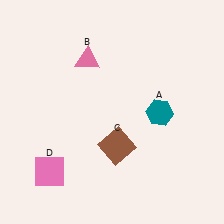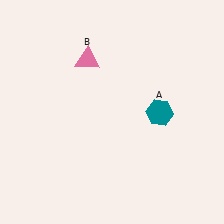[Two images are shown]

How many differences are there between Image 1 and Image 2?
There are 2 differences between the two images.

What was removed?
The pink square (D), the brown square (C) were removed in Image 2.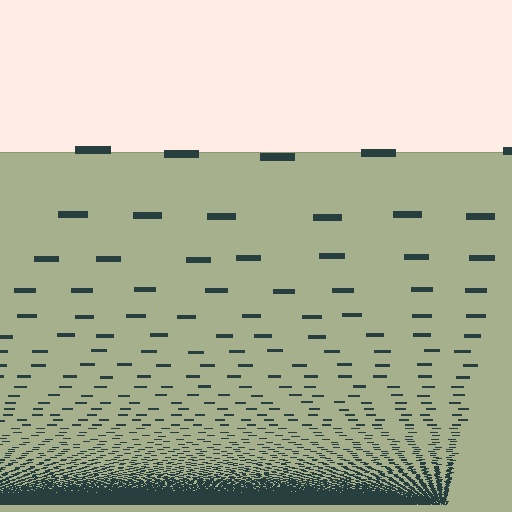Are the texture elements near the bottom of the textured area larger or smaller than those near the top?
Smaller. The gradient is inverted — elements near the bottom are smaller and denser.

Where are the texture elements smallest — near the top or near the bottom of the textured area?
Near the bottom.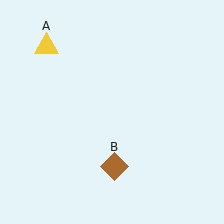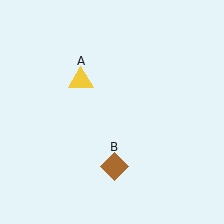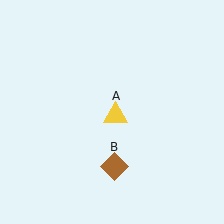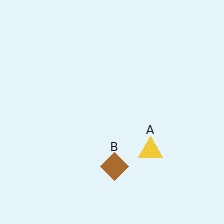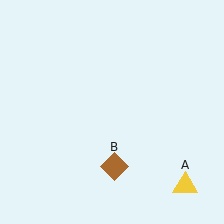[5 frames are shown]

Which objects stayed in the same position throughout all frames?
Brown diamond (object B) remained stationary.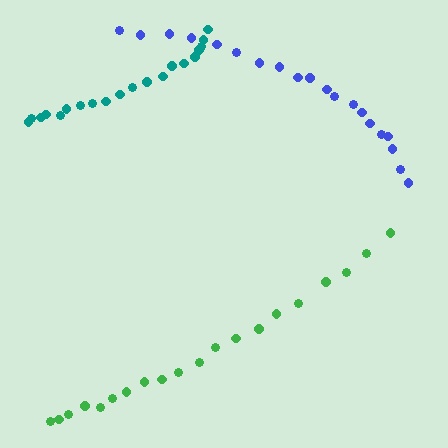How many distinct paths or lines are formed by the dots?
There are 3 distinct paths.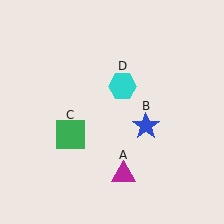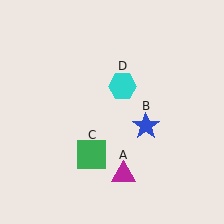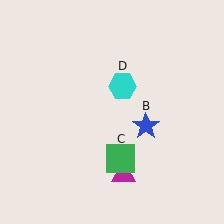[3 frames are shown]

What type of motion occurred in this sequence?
The green square (object C) rotated counterclockwise around the center of the scene.